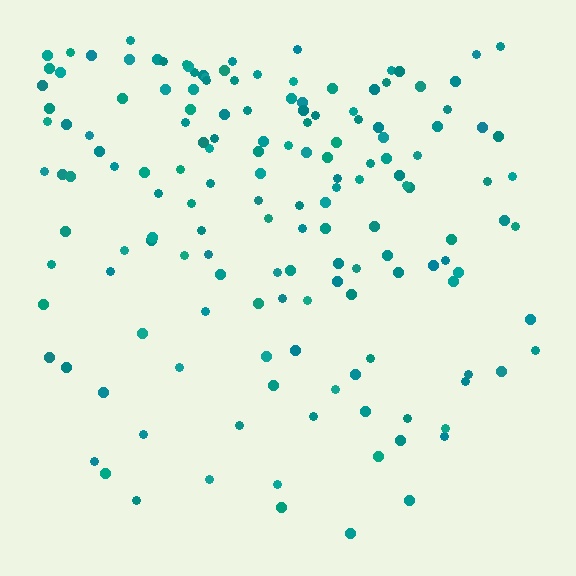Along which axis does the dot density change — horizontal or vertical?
Vertical.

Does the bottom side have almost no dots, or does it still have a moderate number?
Still a moderate number, just noticeably fewer than the top.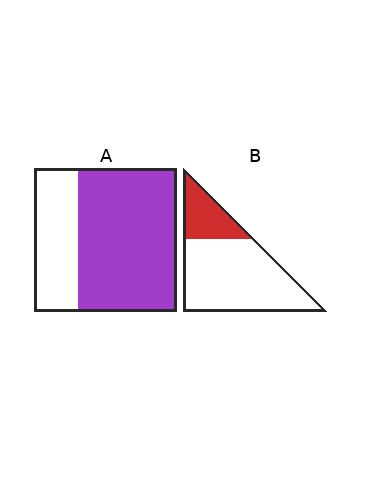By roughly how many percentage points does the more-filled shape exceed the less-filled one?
By roughly 45 percentage points (A over B).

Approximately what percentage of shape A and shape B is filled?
A is approximately 70% and B is approximately 25%.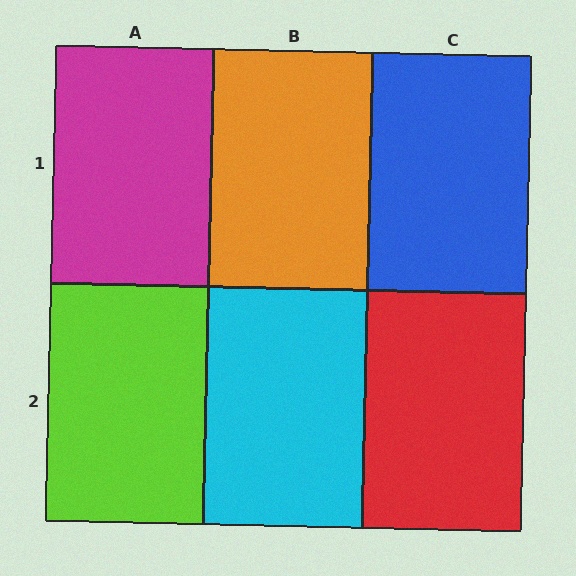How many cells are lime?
1 cell is lime.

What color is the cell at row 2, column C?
Red.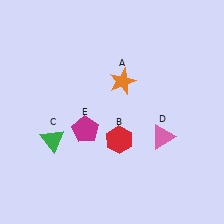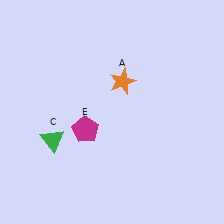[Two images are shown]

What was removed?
The red hexagon (B), the pink triangle (D) were removed in Image 2.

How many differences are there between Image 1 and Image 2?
There are 2 differences between the two images.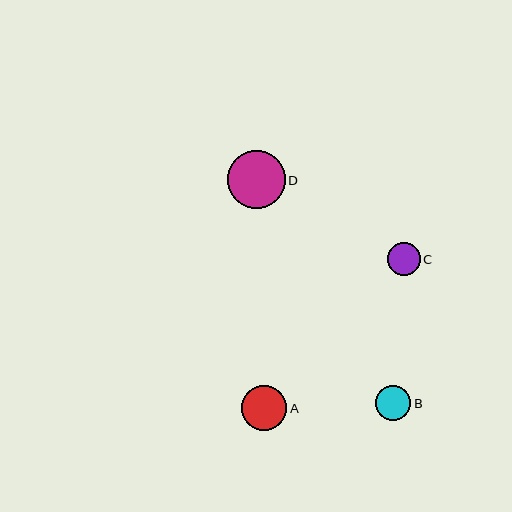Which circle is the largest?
Circle D is the largest with a size of approximately 58 pixels.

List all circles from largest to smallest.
From largest to smallest: D, A, B, C.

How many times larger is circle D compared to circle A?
Circle D is approximately 1.3 times the size of circle A.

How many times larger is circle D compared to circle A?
Circle D is approximately 1.3 times the size of circle A.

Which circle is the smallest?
Circle C is the smallest with a size of approximately 33 pixels.